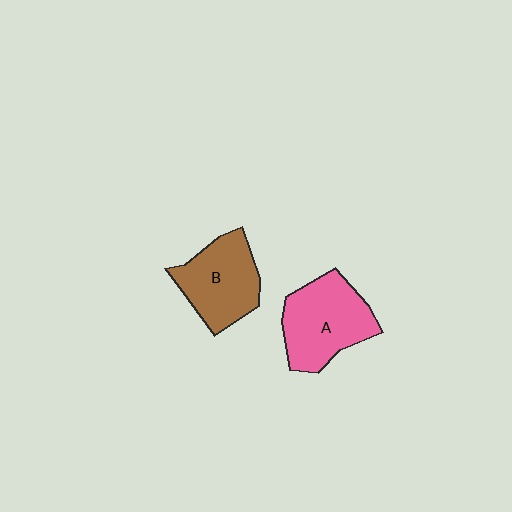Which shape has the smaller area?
Shape B (brown).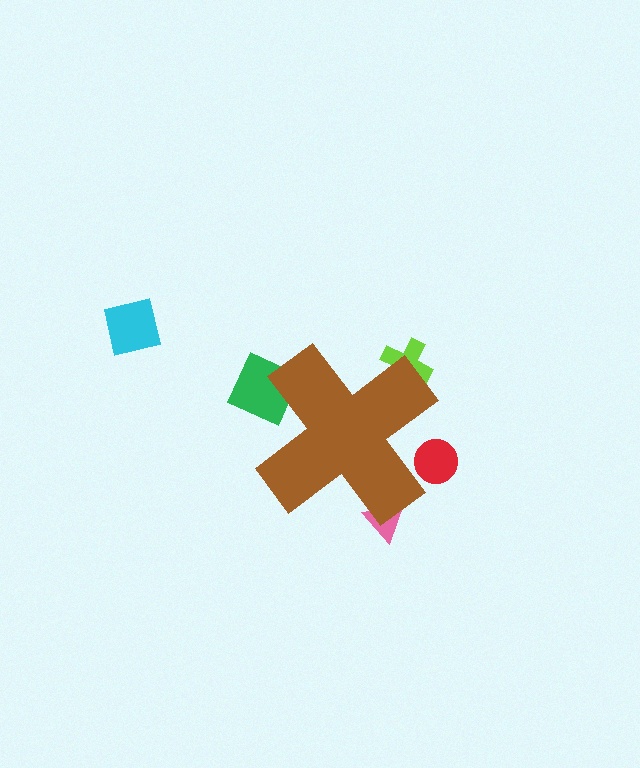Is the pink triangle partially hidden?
Yes, the pink triangle is partially hidden behind the brown cross.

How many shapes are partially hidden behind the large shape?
4 shapes are partially hidden.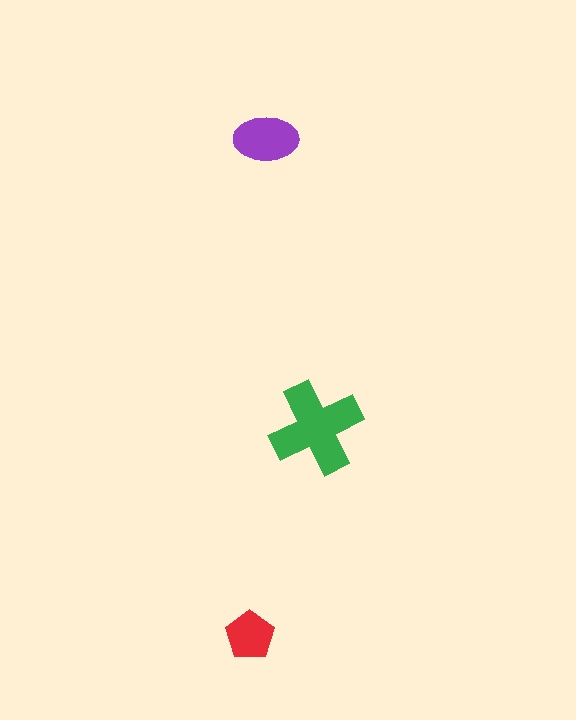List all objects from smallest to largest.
The red pentagon, the purple ellipse, the green cross.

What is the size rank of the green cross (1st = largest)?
1st.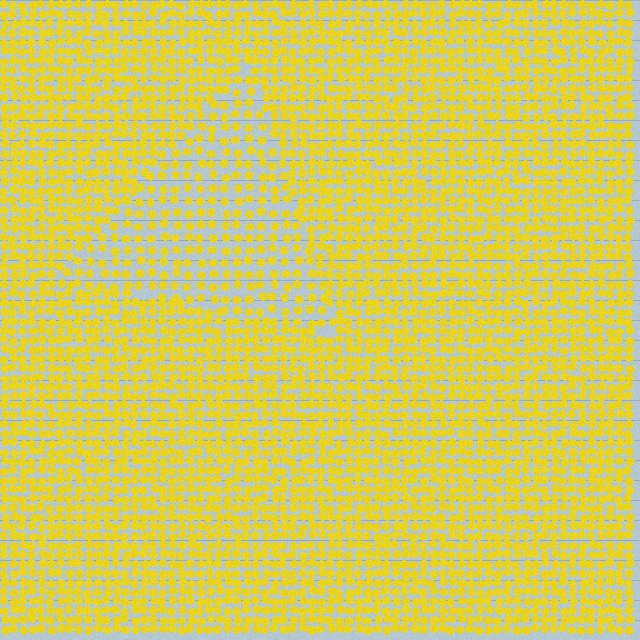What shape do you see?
I see a triangle.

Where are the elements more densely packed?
The elements are more densely packed outside the triangle boundary.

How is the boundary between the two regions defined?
The boundary is defined by a change in element density (approximately 1.7x ratio). All elements are the same color, size, and shape.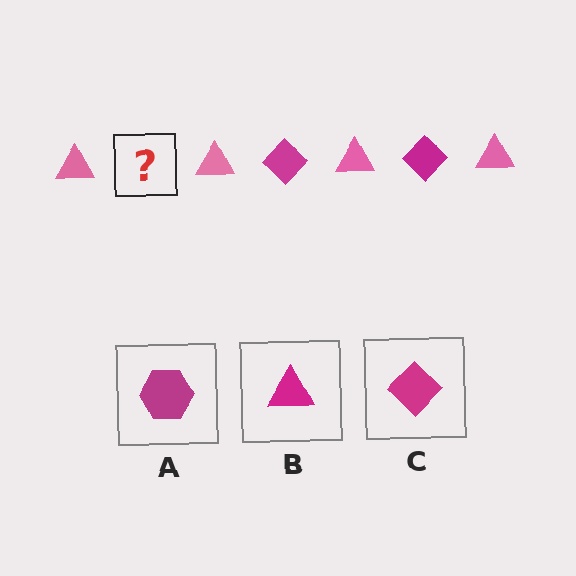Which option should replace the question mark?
Option C.